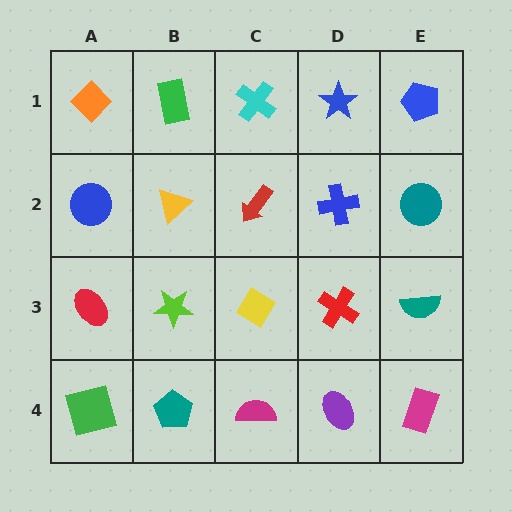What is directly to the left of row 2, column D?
A red arrow.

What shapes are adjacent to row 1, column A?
A blue circle (row 2, column A), a green rectangle (row 1, column B).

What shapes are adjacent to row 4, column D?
A red cross (row 3, column D), a magenta semicircle (row 4, column C), a magenta rectangle (row 4, column E).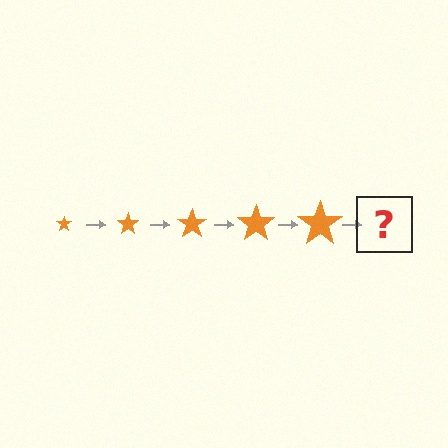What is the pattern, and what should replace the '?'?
The pattern is that the star gets progressively larger each step. The '?' should be an orange star, larger than the previous one.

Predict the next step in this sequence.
The next step is an orange star, larger than the previous one.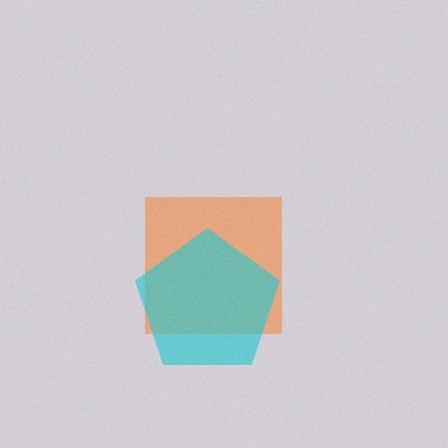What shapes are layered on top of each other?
The layered shapes are: an orange square, a cyan pentagon.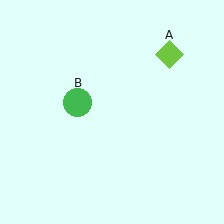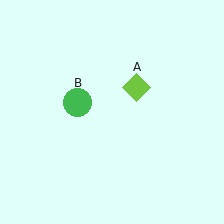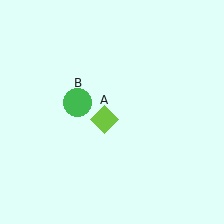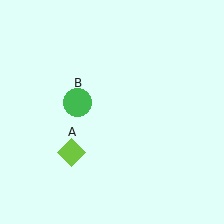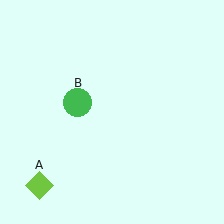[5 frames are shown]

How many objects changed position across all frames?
1 object changed position: lime diamond (object A).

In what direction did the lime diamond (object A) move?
The lime diamond (object A) moved down and to the left.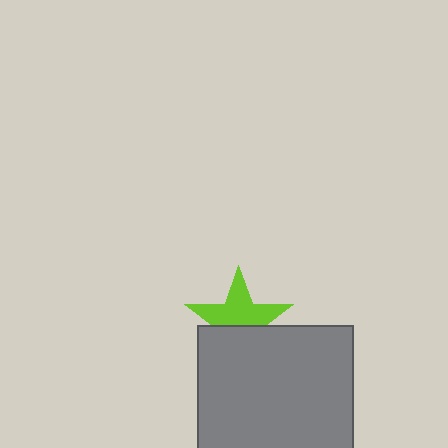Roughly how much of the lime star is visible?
About half of it is visible (roughly 59%).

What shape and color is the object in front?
The object in front is a gray square.